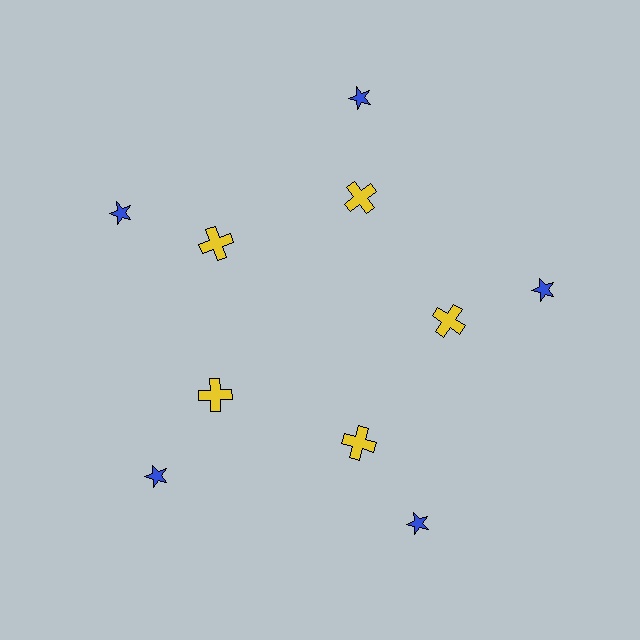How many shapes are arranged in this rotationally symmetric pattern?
There are 10 shapes, arranged in 5 groups of 2.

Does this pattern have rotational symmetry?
Yes, this pattern has 5-fold rotational symmetry. It looks the same after rotating 72 degrees around the center.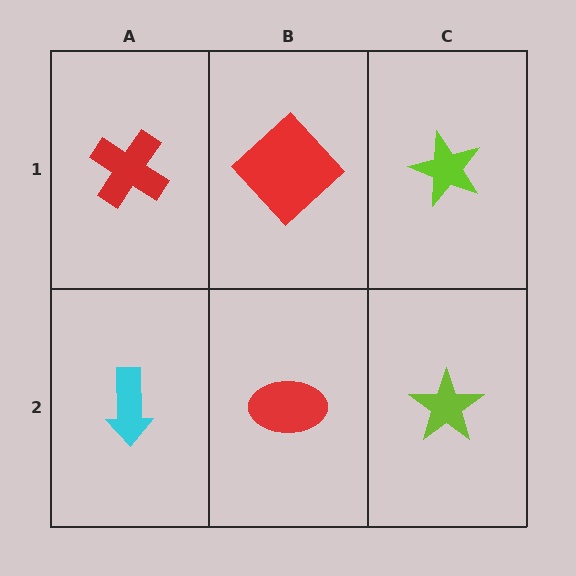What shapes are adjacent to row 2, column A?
A red cross (row 1, column A), a red ellipse (row 2, column B).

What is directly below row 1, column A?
A cyan arrow.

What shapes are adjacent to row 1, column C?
A lime star (row 2, column C), a red diamond (row 1, column B).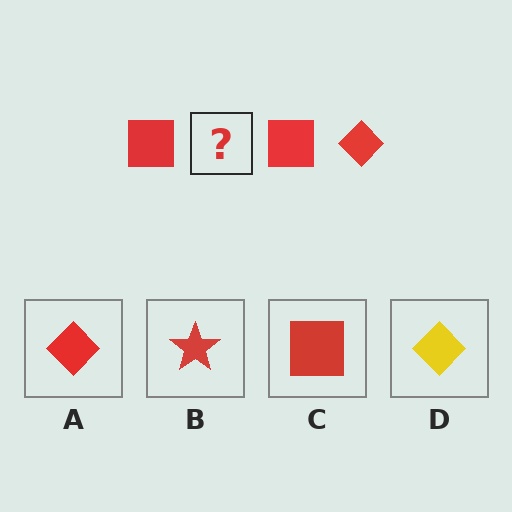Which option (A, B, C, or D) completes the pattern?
A.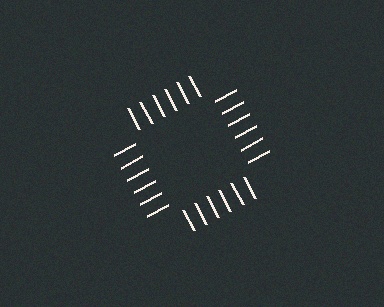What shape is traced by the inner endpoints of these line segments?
An illusory square — the line segments terminate on its edges but no continuous stroke is drawn.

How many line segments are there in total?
24 — 6 along each of the 4 edges.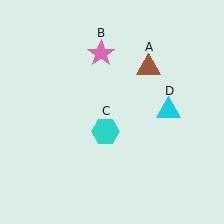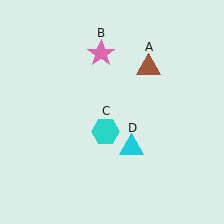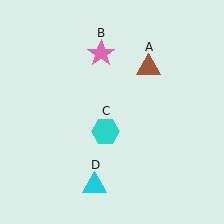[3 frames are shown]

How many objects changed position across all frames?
1 object changed position: cyan triangle (object D).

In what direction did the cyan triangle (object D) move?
The cyan triangle (object D) moved down and to the left.